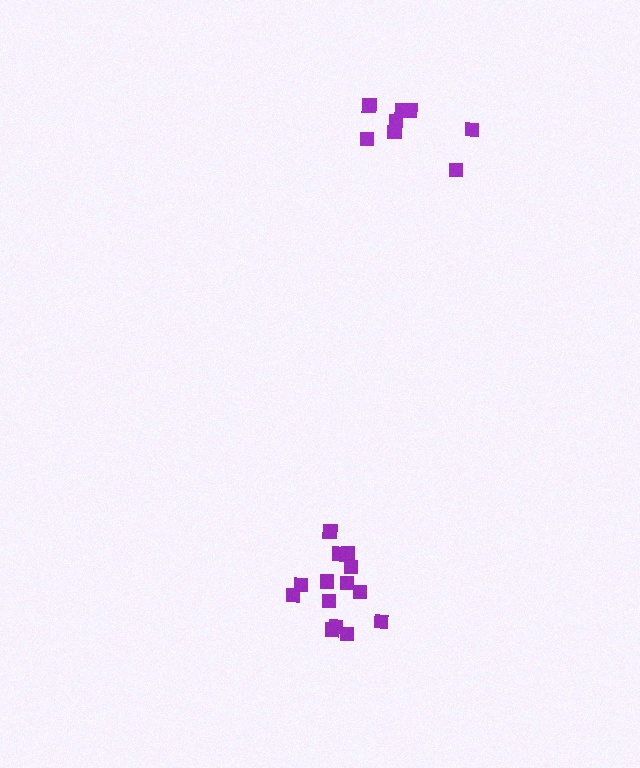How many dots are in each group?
Group 1: 14 dots, Group 2: 9 dots (23 total).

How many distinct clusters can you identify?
There are 2 distinct clusters.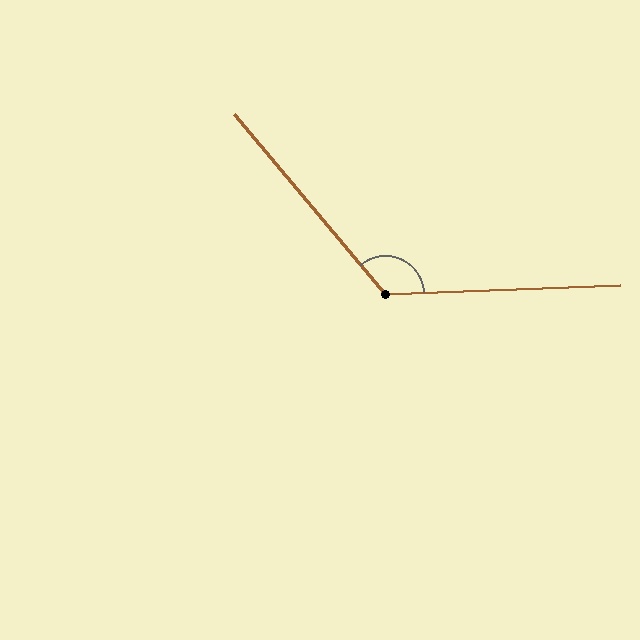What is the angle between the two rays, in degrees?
Approximately 128 degrees.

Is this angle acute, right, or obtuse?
It is obtuse.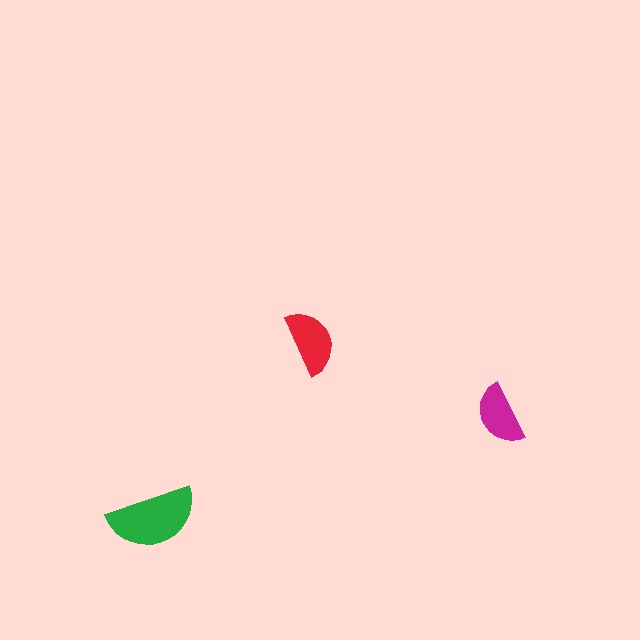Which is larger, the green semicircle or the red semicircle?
The green one.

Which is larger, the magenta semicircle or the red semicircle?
The red one.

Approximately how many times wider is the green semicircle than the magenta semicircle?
About 1.5 times wider.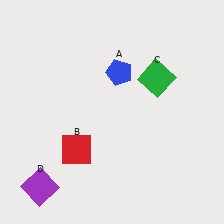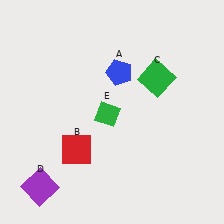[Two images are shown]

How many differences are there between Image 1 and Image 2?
There is 1 difference between the two images.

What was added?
A green diamond (E) was added in Image 2.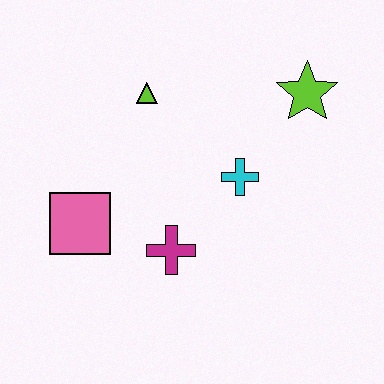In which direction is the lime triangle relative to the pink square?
The lime triangle is above the pink square.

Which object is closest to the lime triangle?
The cyan cross is closest to the lime triangle.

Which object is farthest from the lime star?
The pink square is farthest from the lime star.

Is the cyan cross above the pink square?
Yes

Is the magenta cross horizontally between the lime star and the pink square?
Yes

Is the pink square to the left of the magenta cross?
Yes